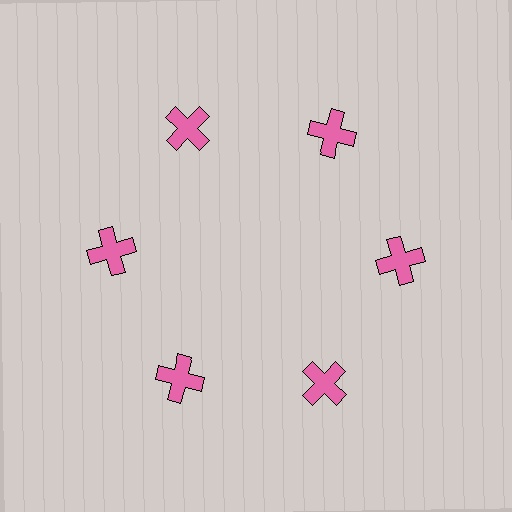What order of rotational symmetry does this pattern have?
This pattern has 6-fold rotational symmetry.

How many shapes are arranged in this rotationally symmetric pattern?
There are 6 shapes, arranged in 6 groups of 1.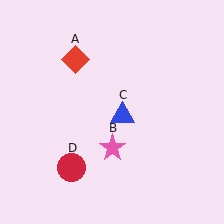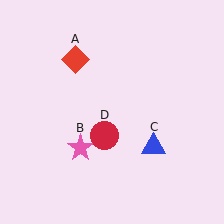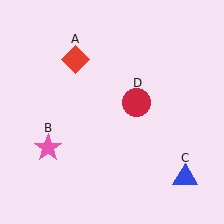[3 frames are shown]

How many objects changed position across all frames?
3 objects changed position: pink star (object B), blue triangle (object C), red circle (object D).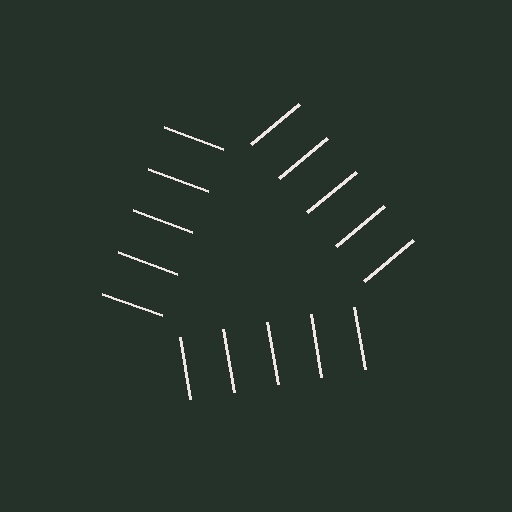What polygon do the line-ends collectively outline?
An illusory triangle — the line segments terminate on its edges but no continuous stroke is drawn.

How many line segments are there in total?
15 — 5 along each of the 3 edges.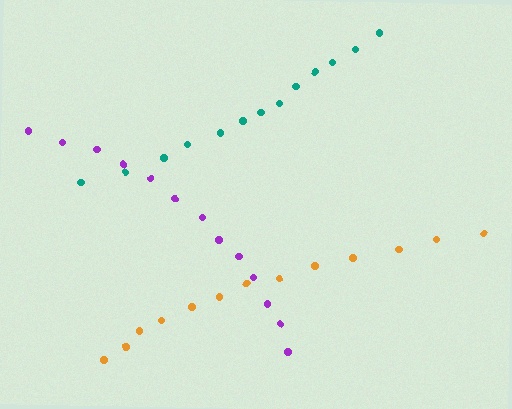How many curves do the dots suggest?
There are 3 distinct paths.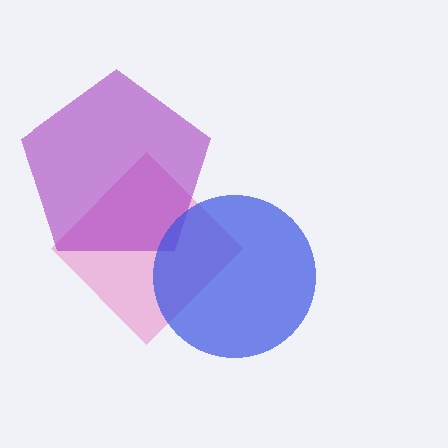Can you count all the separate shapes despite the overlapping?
Yes, there are 3 separate shapes.